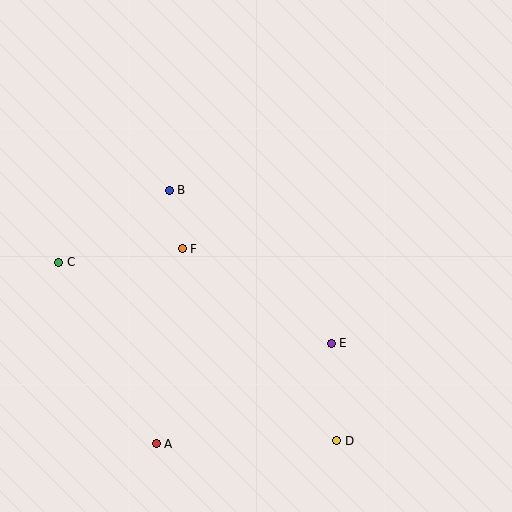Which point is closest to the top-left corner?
Point B is closest to the top-left corner.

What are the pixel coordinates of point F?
Point F is at (182, 249).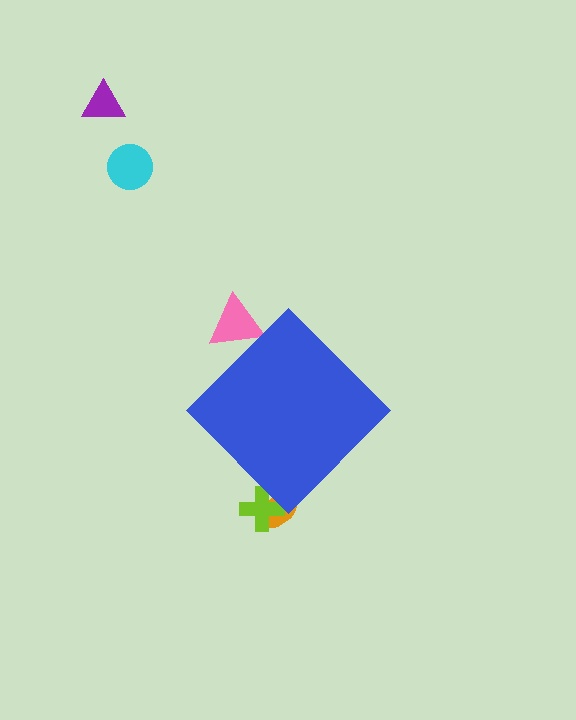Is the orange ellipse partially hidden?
Yes, the orange ellipse is partially hidden behind the blue diamond.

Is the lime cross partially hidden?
Yes, the lime cross is partially hidden behind the blue diamond.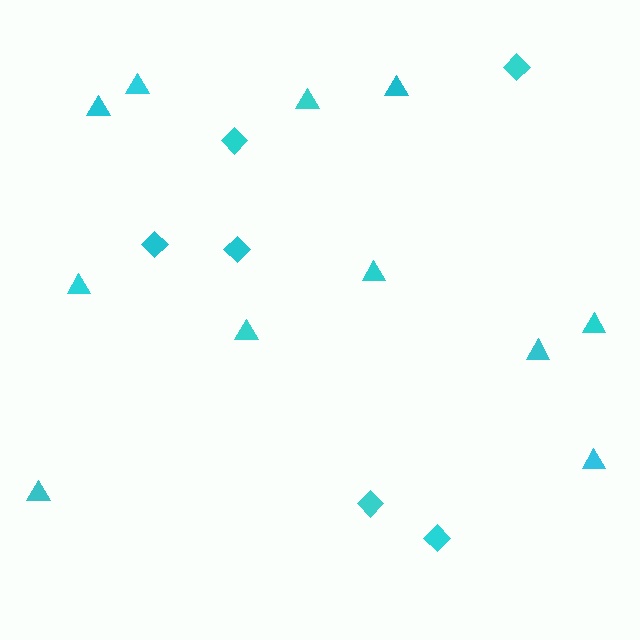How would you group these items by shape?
There are 2 groups: one group of triangles (11) and one group of diamonds (6).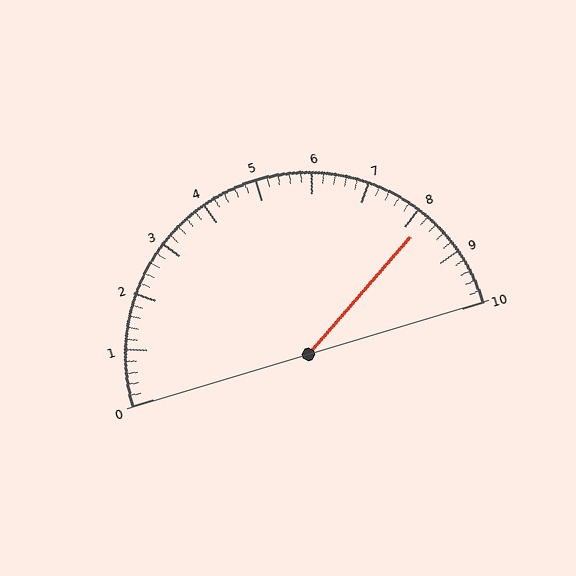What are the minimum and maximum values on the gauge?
The gauge ranges from 0 to 10.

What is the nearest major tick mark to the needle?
The nearest major tick mark is 8.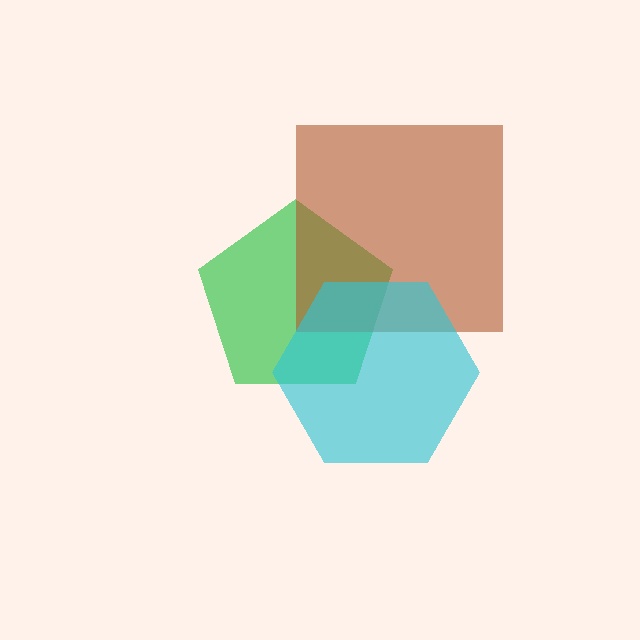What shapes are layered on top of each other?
The layered shapes are: a green pentagon, a brown square, a cyan hexagon.